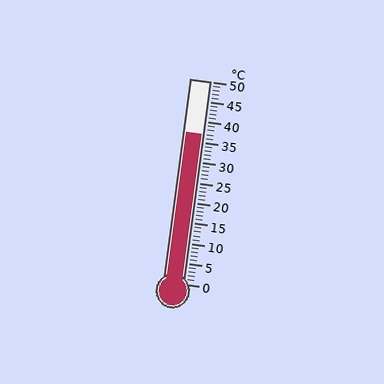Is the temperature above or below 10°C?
The temperature is above 10°C.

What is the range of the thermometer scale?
The thermometer scale ranges from 0°C to 50°C.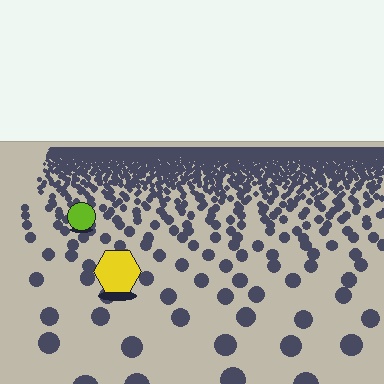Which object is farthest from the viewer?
The lime circle is farthest from the viewer. It appears smaller and the ground texture around it is denser.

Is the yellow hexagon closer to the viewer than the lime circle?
Yes. The yellow hexagon is closer — you can tell from the texture gradient: the ground texture is coarser near it.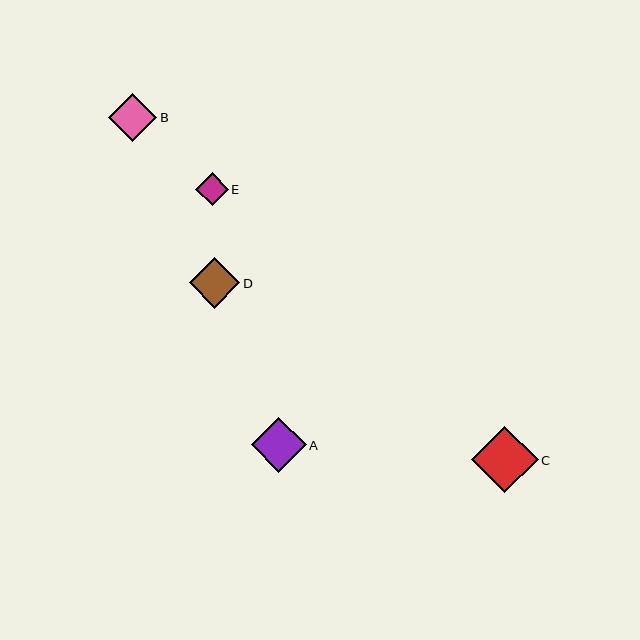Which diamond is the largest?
Diamond C is the largest with a size of approximately 66 pixels.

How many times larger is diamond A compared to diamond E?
Diamond A is approximately 1.7 times the size of diamond E.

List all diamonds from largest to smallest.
From largest to smallest: C, A, D, B, E.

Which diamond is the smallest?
Diamond E is the smallest with a size of approximately 33 pixels.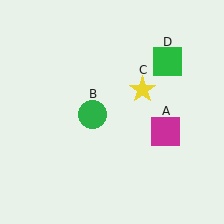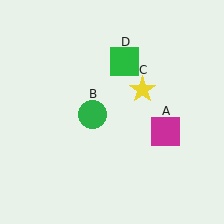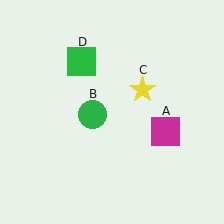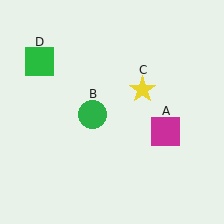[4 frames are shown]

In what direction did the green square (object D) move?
The green square (object D) moved left.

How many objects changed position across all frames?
1 object changed position: green square (object D).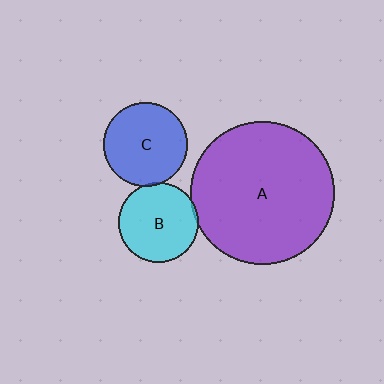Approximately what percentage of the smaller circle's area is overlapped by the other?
Approximately 5%.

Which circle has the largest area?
Circle A (purple).